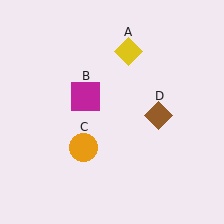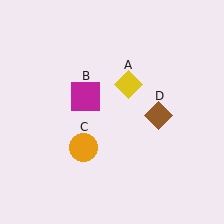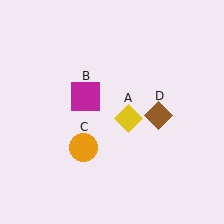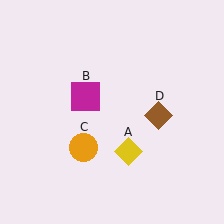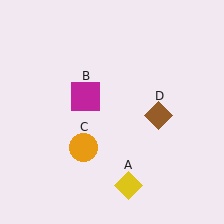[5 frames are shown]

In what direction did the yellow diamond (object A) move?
The yellow diamond (object A) moved down.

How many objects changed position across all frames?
1 object changed position: yellow diamond (object A).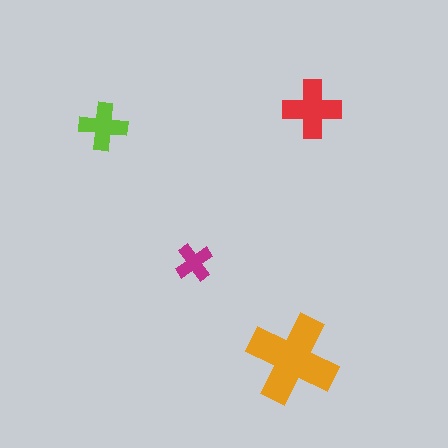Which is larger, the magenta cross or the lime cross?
The lime one.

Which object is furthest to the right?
The red cross is rightmost.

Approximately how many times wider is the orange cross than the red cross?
About 1.5 times wider.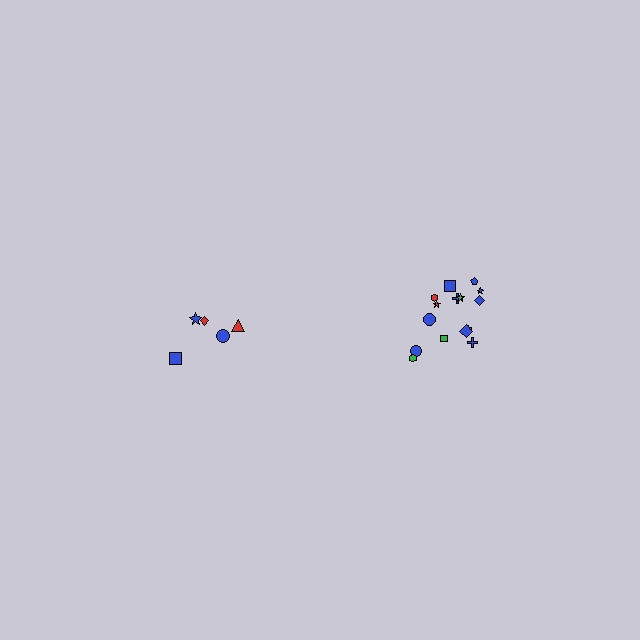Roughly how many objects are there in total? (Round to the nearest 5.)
Roughly 20 objects in total.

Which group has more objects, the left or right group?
The right group.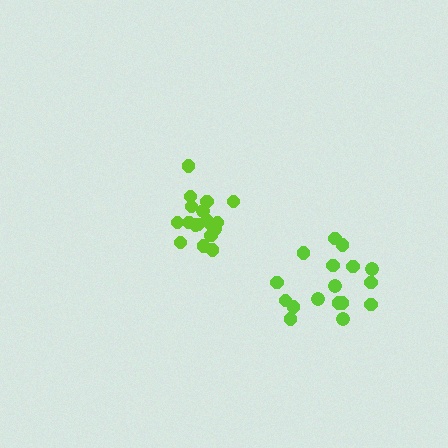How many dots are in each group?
Group 1: 17 dots, Group 2: 18 dots (35 total).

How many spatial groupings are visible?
There are 2 spatial groupings.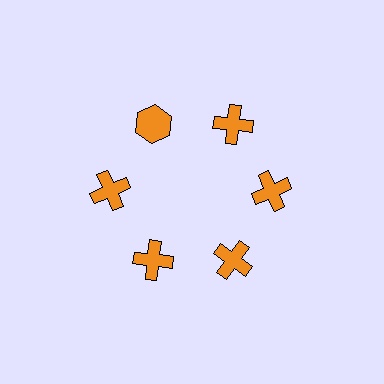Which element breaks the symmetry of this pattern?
The orange hexagon at roughly the 11 o'clock position breaks the symmetry. All other shapes are orange crosses.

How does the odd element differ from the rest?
It has a different shape: hexagon instead of cross.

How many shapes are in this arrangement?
There are 6 shapes arranged in a ring pattern.